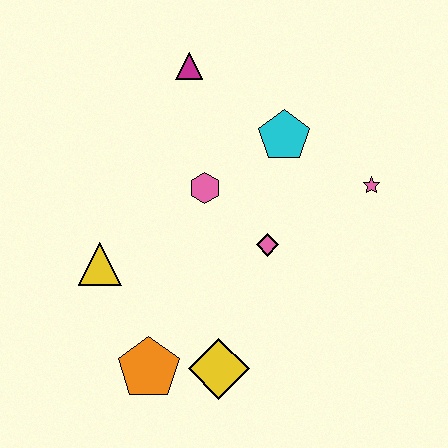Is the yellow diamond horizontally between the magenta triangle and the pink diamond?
Yes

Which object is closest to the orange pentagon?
The yellow diamond is closest to the orange pentagon.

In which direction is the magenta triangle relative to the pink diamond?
The magenta triangle is above the pink diamond.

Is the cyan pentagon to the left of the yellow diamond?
No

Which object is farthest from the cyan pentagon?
The orange pentagon is farthest from the cyan pentagon.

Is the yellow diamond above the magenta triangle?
No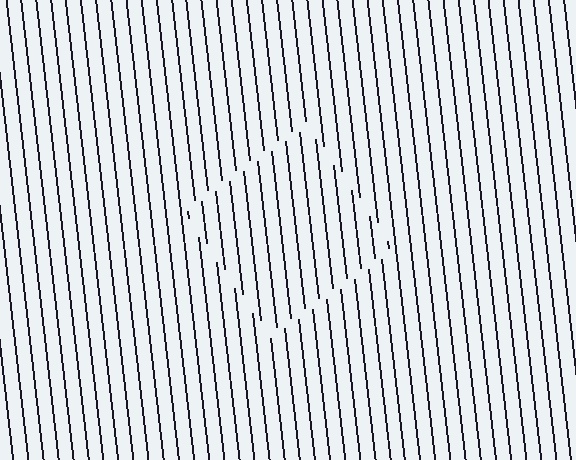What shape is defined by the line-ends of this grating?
An illusory square. The interior of the shape contains the same grating, shifted by half a period — the contour is defined by the phase discontinuity where line-ends from the inner and outer gratings abut.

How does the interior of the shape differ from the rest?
The interior of the shape contains the same grating, shifted by half a period — the contour is defined by the phase discontinuity where line-ends from the inner and outer gratings abut.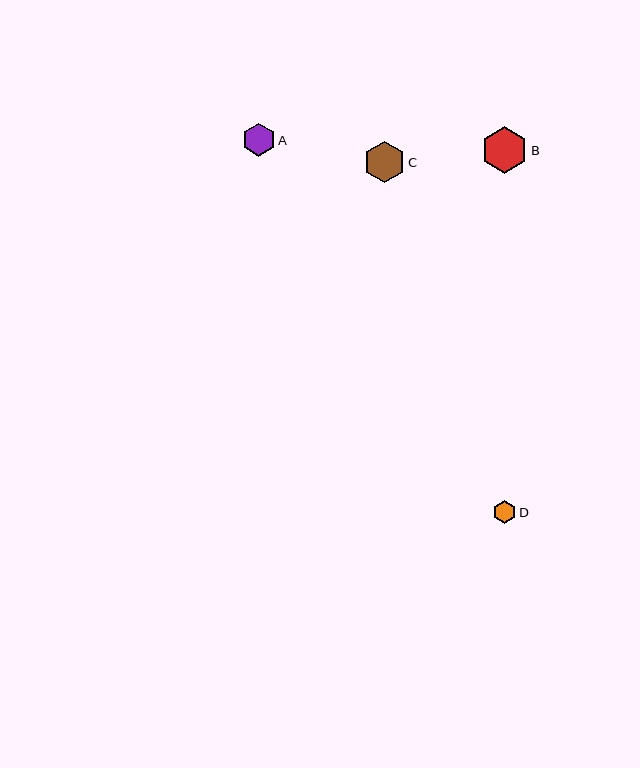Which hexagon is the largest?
Hexagon B is the largest with a size of approximately 47 pixels.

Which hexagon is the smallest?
Hexagon D is the smallest with a size of approximately 23 pixels.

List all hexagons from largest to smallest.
From largest to smallest: B, C, A, D.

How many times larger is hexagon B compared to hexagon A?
Hexagon B is approximately 1.4 times the size of hexagon A.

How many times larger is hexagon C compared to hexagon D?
Hexagon C is approximately 1.8 times the size of hexagon D.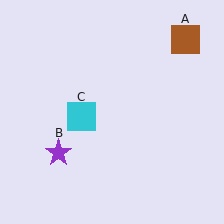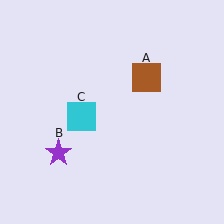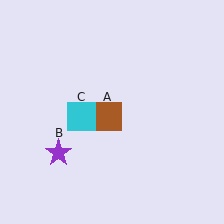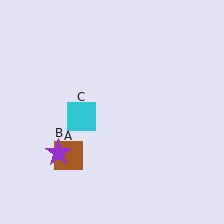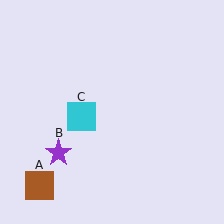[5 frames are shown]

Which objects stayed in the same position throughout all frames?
Purple star (object B) and cyan square (object C) remained stationary.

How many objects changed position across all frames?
1 object changed position: brown square (object A).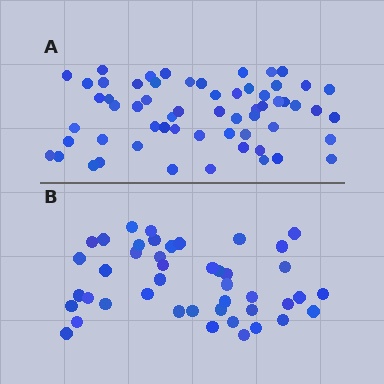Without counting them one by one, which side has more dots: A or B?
Region A (the top region) has more dots.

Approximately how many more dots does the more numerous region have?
Region A has approximately 15 more dots than region B.